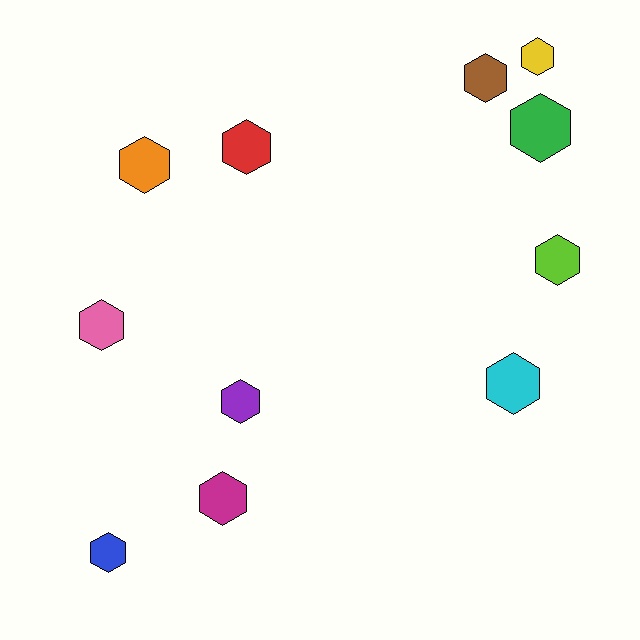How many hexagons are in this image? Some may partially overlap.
There are 11 hexagons.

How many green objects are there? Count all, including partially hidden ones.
There is 1 green object.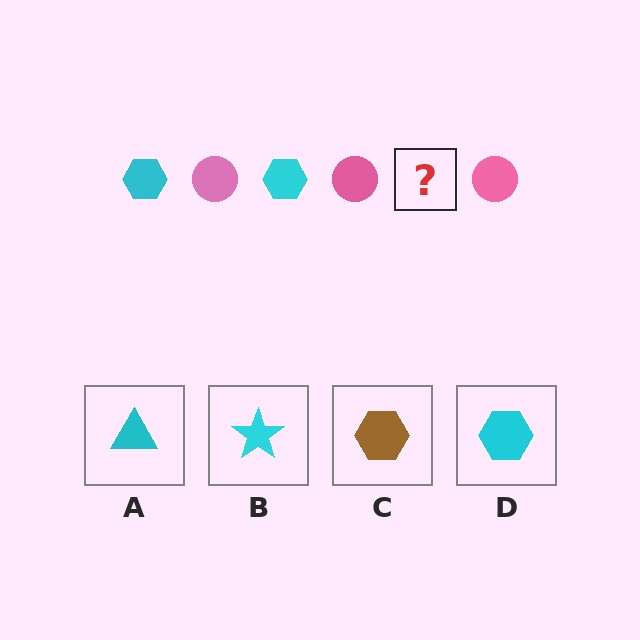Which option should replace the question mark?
Option D.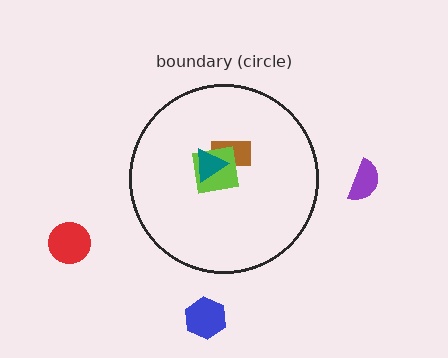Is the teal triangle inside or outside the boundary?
Inside.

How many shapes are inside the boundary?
3 inside, 3 outside.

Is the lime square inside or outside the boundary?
Inside.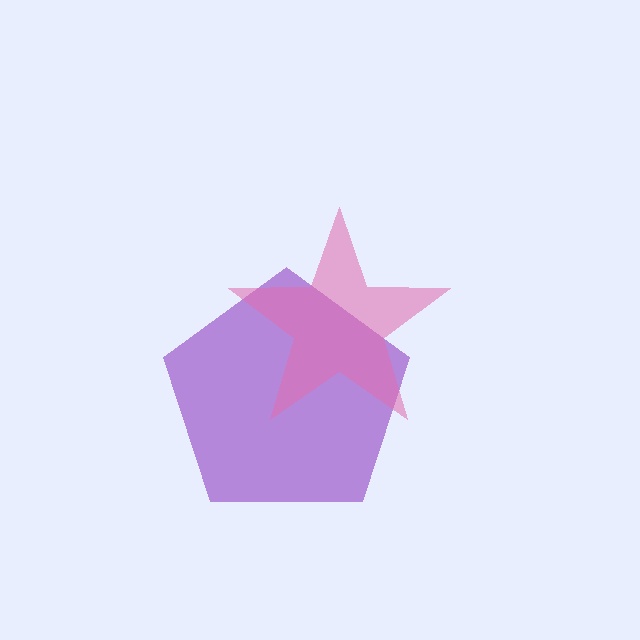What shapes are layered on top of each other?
The layered shapes are: a purple pentagon, a pink star.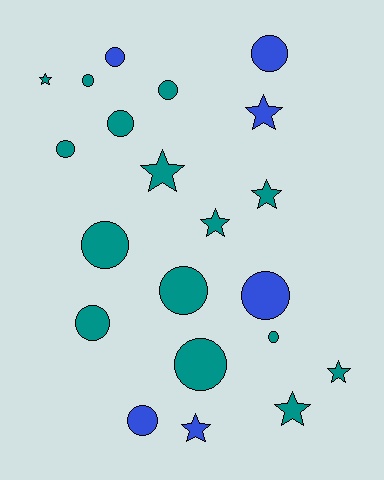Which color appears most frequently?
Teal, with 15 objects.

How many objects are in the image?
There are 21 objects.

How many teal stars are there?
There are 6 teal stars.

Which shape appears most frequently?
Circle, with 13 objects.